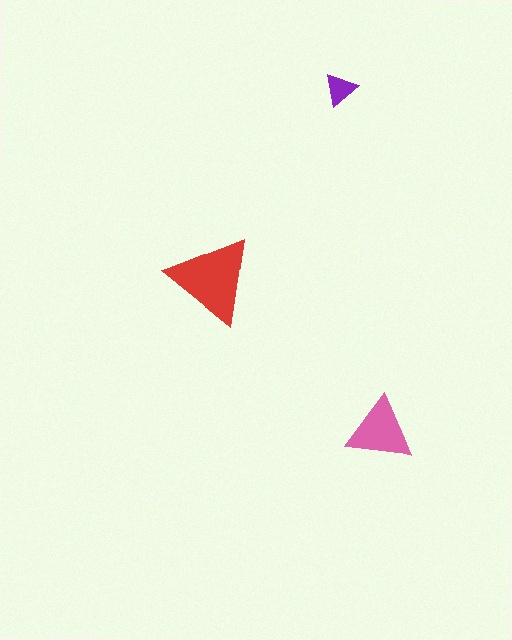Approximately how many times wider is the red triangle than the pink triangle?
About 1.5 times wider.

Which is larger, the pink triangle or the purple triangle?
The pink one.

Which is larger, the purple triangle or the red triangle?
The red one.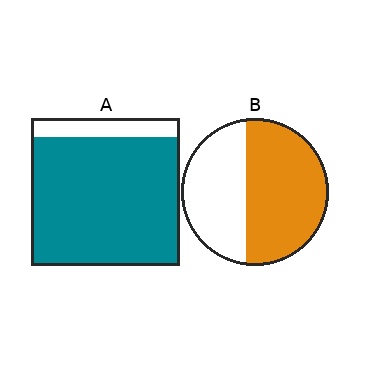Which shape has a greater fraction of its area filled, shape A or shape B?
Shape A.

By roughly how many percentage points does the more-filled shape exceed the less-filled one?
By roughly 30 percentage points (A over B).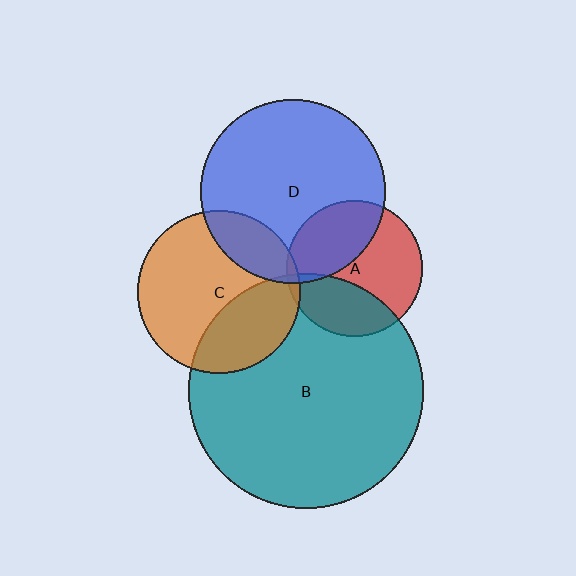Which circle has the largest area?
Circle B (teal).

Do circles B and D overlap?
Yes.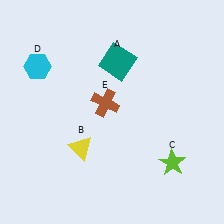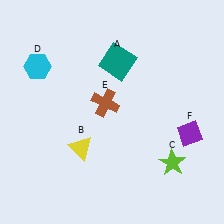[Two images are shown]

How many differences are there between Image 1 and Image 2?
There is 1 difference between the two images.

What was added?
A purple diamond (F) was added in Image 2.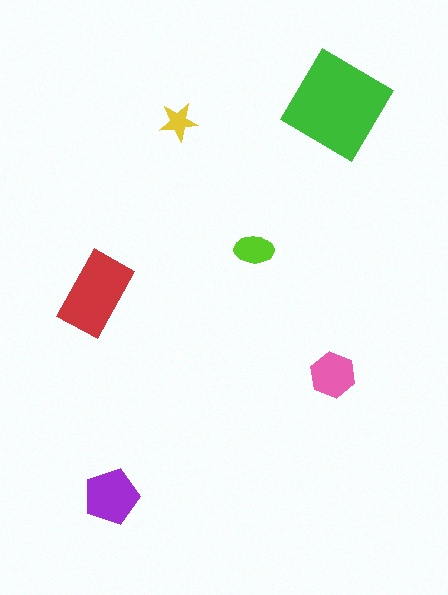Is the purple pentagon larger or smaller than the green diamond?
Smaller.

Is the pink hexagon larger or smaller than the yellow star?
Larger.